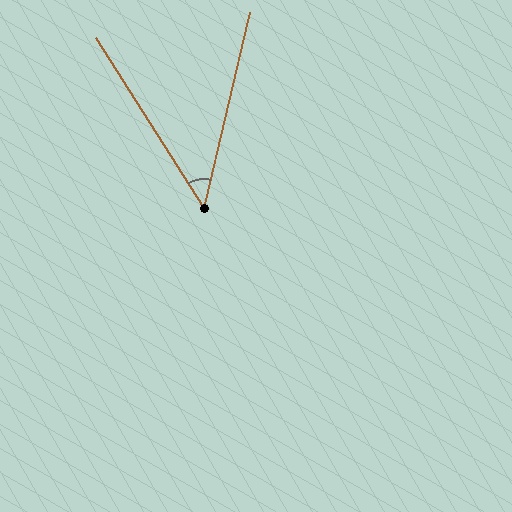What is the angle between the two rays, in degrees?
Approximately 46 degrees.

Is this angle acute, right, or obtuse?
It is acute.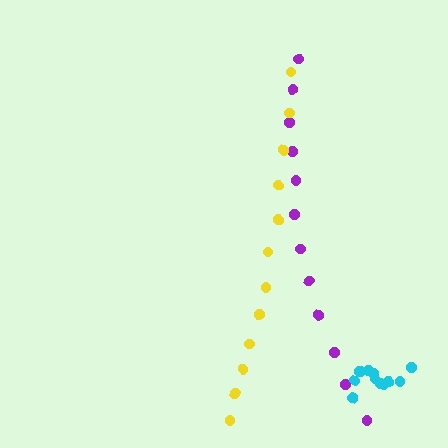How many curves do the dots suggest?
There are 3 distinct paths.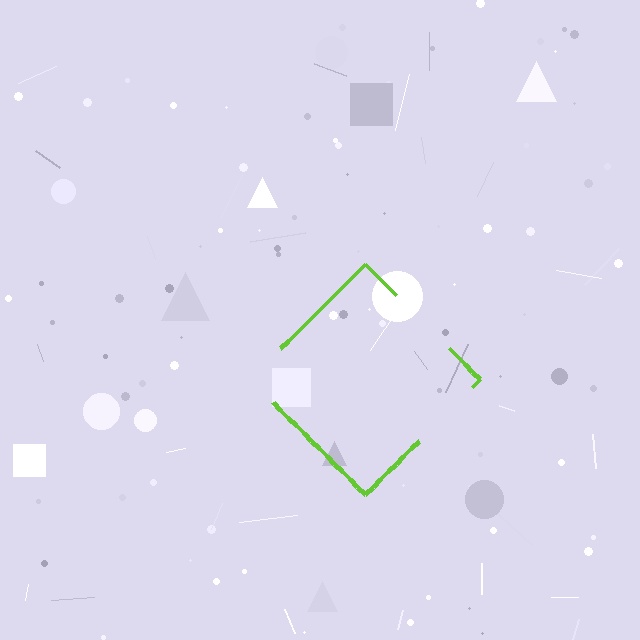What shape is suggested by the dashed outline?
The dashed outline suggests a diamond.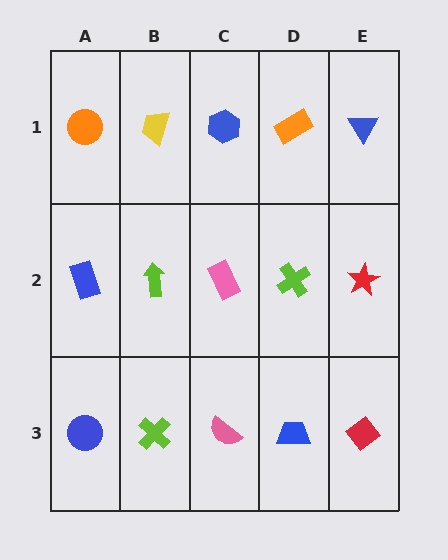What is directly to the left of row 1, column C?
A yellow trapezoid.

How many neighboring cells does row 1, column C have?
3.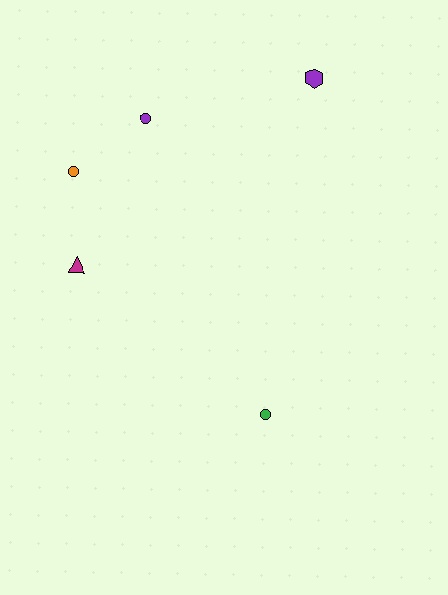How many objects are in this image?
There are 5 objects.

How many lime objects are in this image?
There are no lime objects.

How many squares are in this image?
There are no squares.